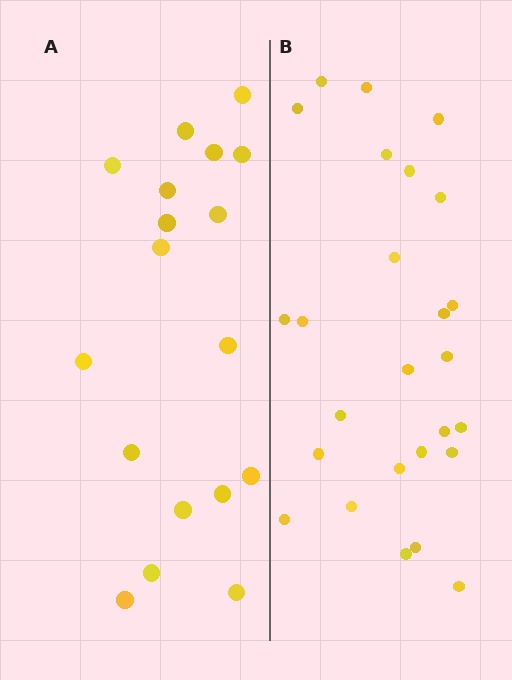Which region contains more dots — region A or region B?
Region B (the right region) has more dots.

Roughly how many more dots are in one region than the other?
Region B has roughly 8 or so more dots than region A.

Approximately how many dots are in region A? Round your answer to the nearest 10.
About 20 dots. (The exact count is 18, which rounds to 20.)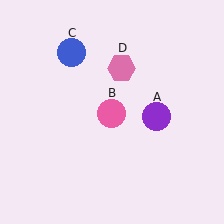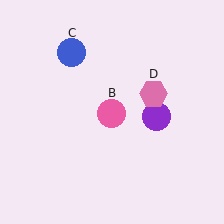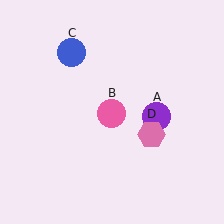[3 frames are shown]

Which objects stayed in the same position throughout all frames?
Purple circle (object A) and pink circle (object B) and blue circle (object C) remained stationary.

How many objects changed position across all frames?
1 object changed position: pink hexagon (object D).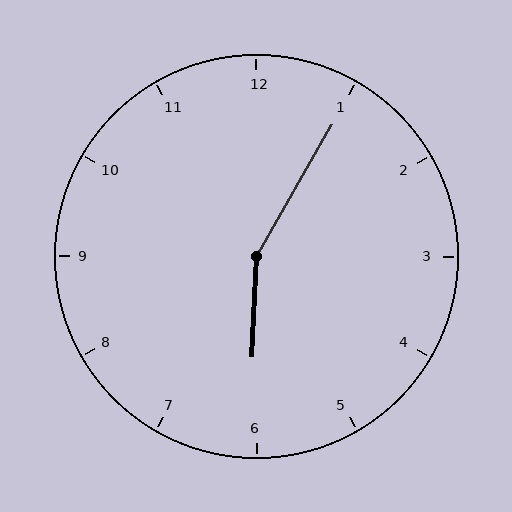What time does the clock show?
6:05.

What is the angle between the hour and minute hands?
Approximately 152 degrees.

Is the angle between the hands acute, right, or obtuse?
It is obtuse.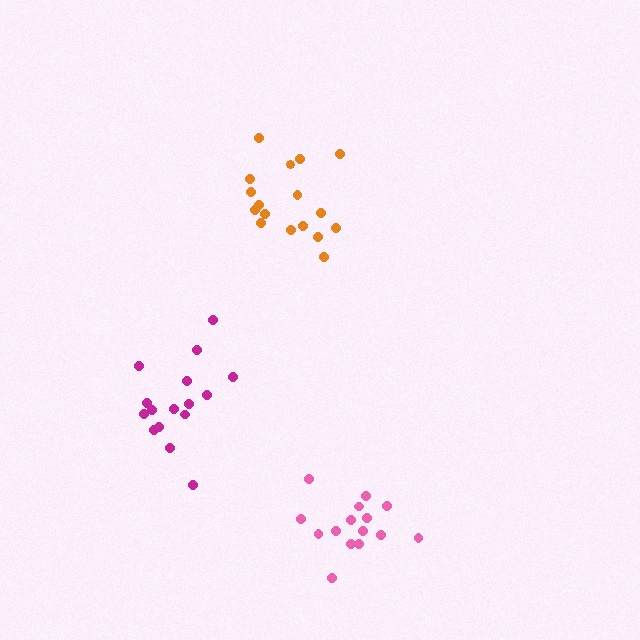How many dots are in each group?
Group 1: 17 dots, Group 2: 16 dots, Group 3: 15 dots (48 total).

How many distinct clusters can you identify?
There are 3 distinct clusters.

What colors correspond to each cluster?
The clusters are colored: orange, magenta, pink.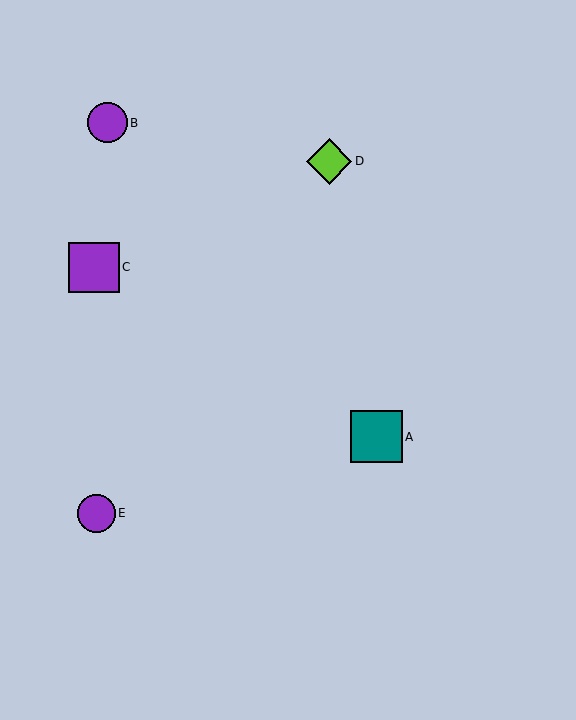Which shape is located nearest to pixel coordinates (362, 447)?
The teal square (labeled A) at (376, 437) is nearest to that location.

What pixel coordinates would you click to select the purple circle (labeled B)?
Click at (107, 123) to select the purple circle B.